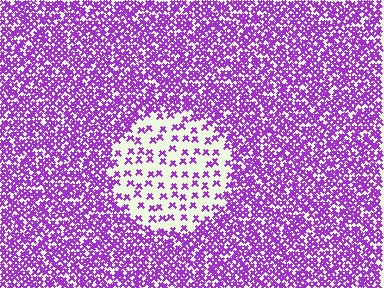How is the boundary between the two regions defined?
The boundary is defined by a change in element density (approximately 3.2x ratio). All elements are the same color, size, and shape.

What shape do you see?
I see a circle.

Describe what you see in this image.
The image contains small purple elements arranged at two different densities. A circle-shaped region is visible where the elements are less densely packed than the surrounding area.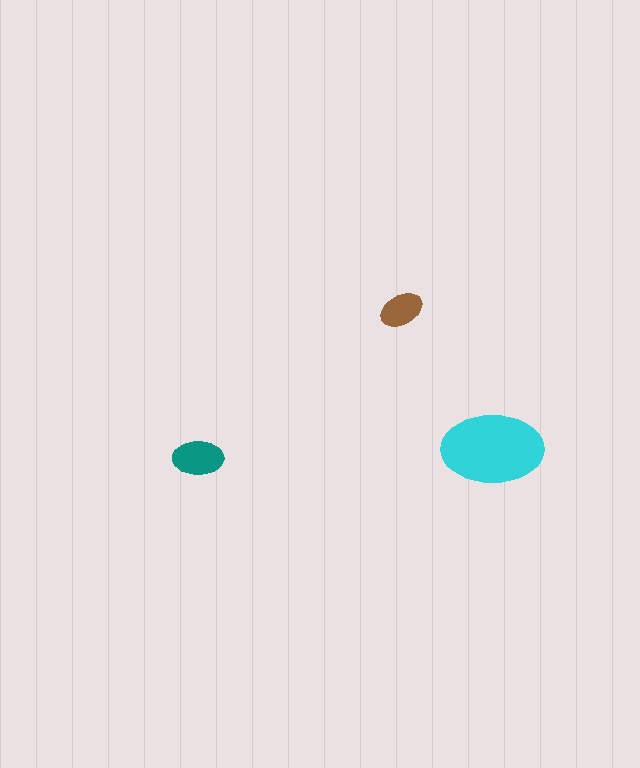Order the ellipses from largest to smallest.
the cyan one, the teal one, the brown one.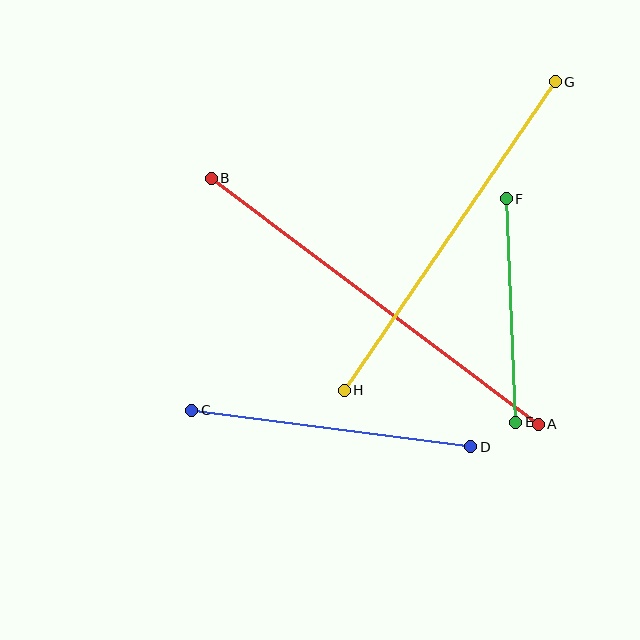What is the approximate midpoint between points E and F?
The midpoint is at approximately (511, 311) pixels.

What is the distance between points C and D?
The distance is approximately 282 pixels.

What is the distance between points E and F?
The distance is approximately 224 pixels.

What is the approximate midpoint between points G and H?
The midpoint is at approximately (450, 236) pixels.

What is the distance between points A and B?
The distance is approximately 410 pixels.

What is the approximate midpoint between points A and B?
The midpoint is at approximately (375, 301) pixels.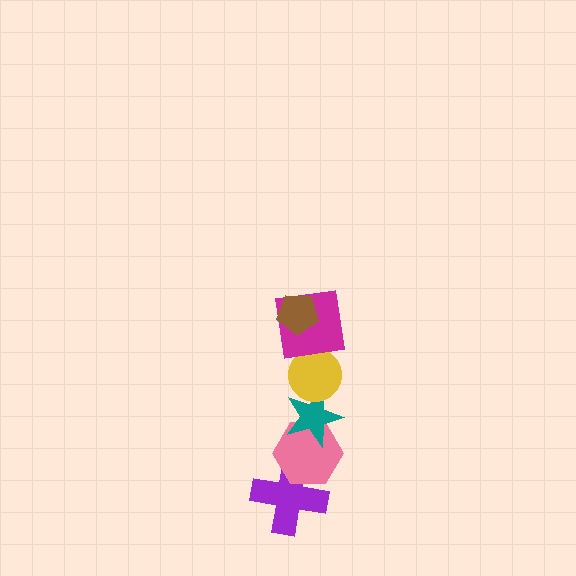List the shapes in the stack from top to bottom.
From top to bottom: the brown pentagon, the magenta square, the yellow circle, the teal star, the pink hexagon, the purple cross.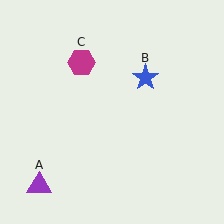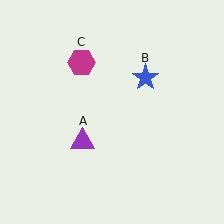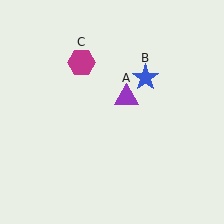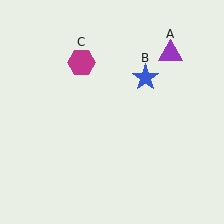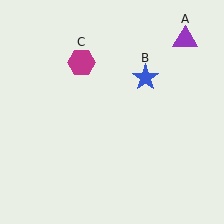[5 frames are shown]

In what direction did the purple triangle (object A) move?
The purple triangle (object A) moved up and to the right.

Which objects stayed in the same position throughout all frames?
Blue star (object B) and magenta hexagon (object C) remained stationary.